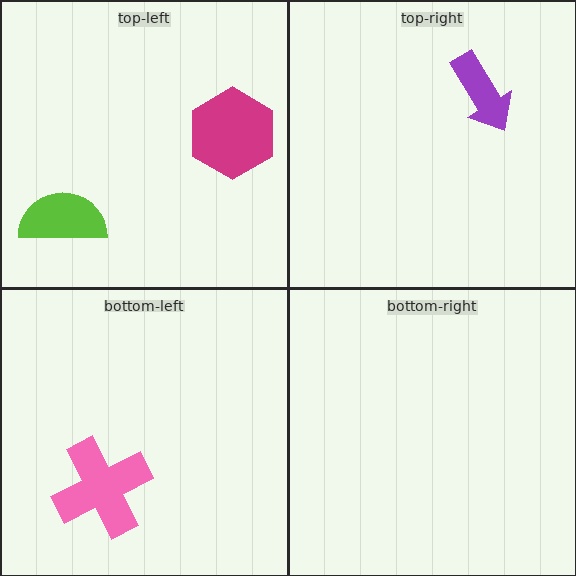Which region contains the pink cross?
The bottom-left region.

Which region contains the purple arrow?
The top-right region.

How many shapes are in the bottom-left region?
1.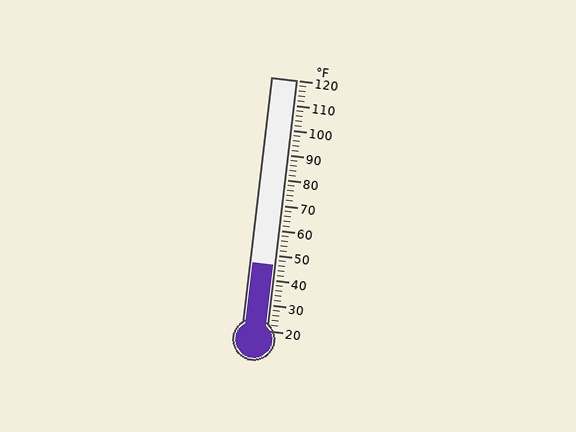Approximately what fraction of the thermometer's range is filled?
The thermometer is filled to approximately 25% of its range.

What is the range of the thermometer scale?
The thermometer scale ranges from 20°F to 120°F.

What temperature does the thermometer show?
The thermometer shows approximately 46°F.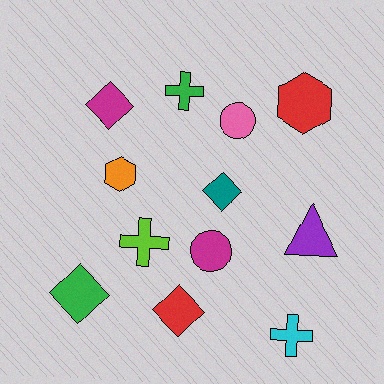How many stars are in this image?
There are no stars.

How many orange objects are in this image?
There is 1 orange object.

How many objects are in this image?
There are 12 objects.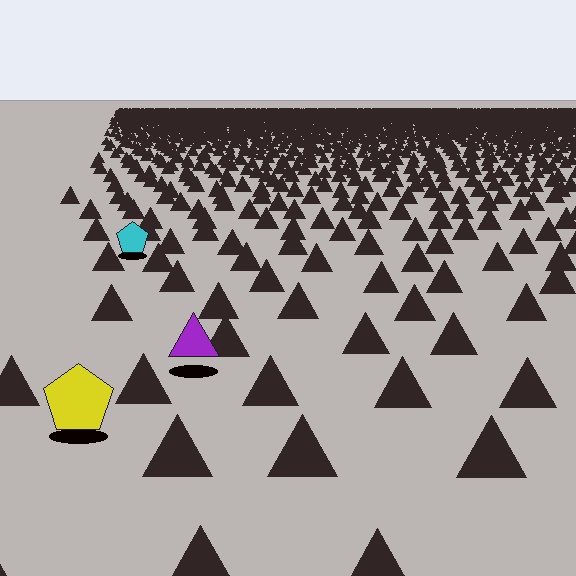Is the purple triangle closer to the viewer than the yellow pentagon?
No. The yellow pentagon is closer — you can tell from the texture gradient: the ground texture is coarser near it.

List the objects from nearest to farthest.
From nearest to farthest: the yellow pentagon, the purple triangle, the cyan pentagon.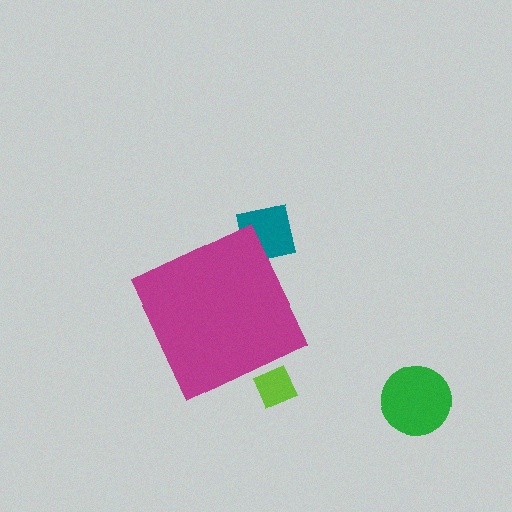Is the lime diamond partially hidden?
Yes, the lime diamond is partially hidden behind the magenta diamond.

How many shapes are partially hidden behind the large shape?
2 shapes are partially hidden.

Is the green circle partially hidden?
No, the green circle is fully visible.